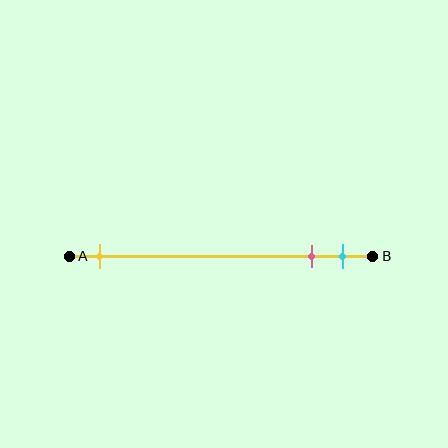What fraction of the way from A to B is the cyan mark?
The cyan mark is approximately 90% (0.9) of the way from A to B.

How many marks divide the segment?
There are 3 marks dividing the segment.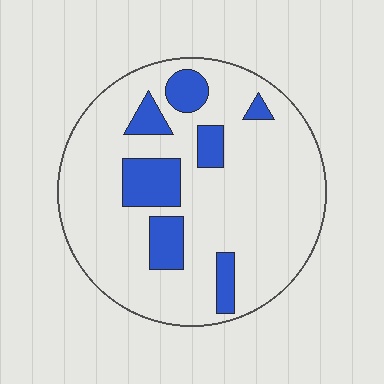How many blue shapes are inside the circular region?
7.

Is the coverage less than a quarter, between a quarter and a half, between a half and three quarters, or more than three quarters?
Less than a quarter.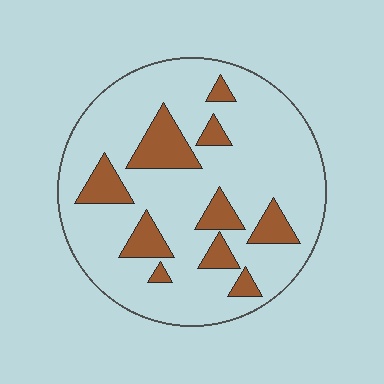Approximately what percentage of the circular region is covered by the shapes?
Approximately 20%.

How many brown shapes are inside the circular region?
10.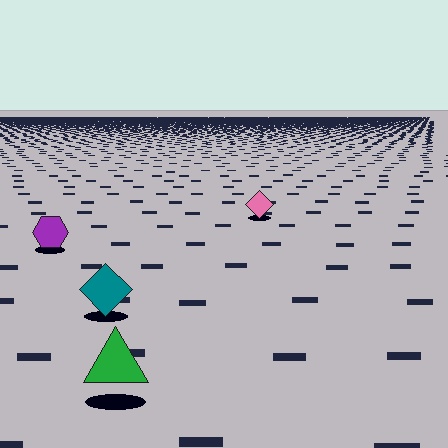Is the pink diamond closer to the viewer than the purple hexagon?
No. The purple hexagon is closer — you can tell from the texture gradient: the ground texture is coarser near it.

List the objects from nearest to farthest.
From nearest to farthest: the green triangle, the teal diamond, the purple hexagon, the pink diamond.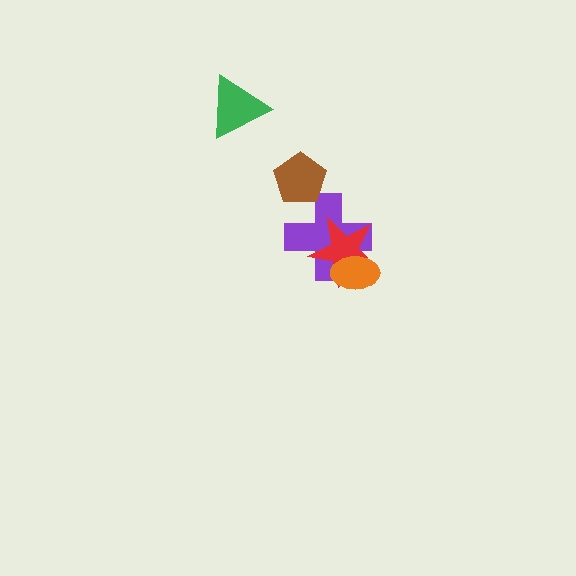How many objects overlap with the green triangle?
0 objects overlap with the green triangle.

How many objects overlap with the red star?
2 objects overlap with the red star.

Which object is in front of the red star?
The orange ellipse is in front of the red star.